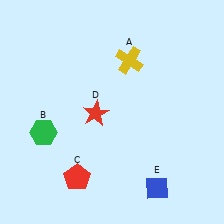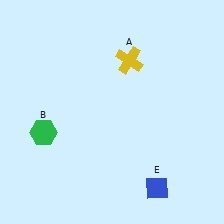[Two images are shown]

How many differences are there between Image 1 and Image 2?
There are 2 differences between the two images.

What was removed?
The red star (D), the red pentagon (C) were removed in Image 2.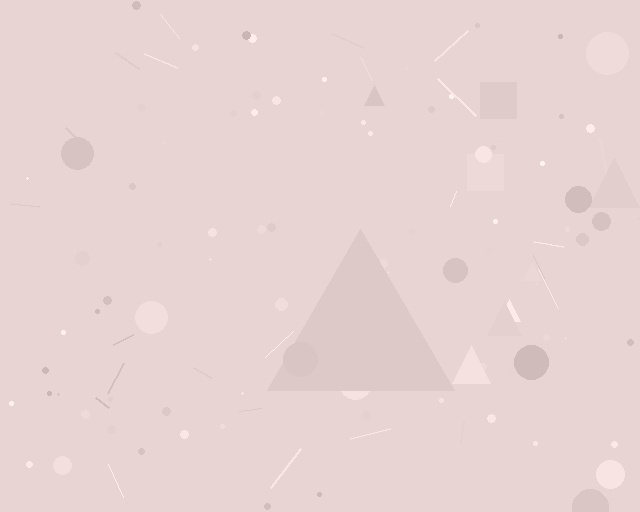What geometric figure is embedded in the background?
A triangle is embedded in the background.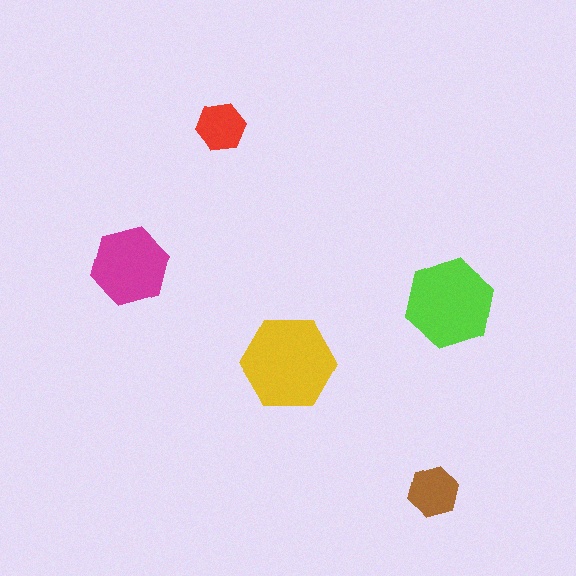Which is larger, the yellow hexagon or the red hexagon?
The yellow one.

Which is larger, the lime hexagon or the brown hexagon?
The lime one.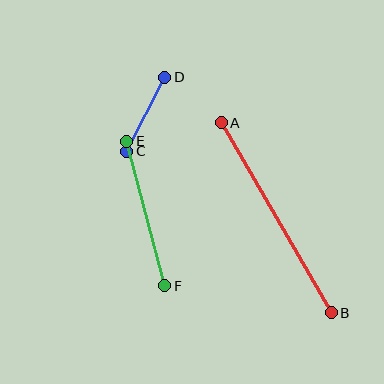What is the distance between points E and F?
The distance is approximately 149 pixels.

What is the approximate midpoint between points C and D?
The midpoint is at approximately (146, 114) pixels.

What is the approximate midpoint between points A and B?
The midpoint is at approximately (276, 218) pixels.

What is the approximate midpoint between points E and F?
The midpoint is at approximately (146, 213) pixels.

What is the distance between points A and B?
The distance is approximately 220 pixels.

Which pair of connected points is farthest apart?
Points A and B are farthest apart.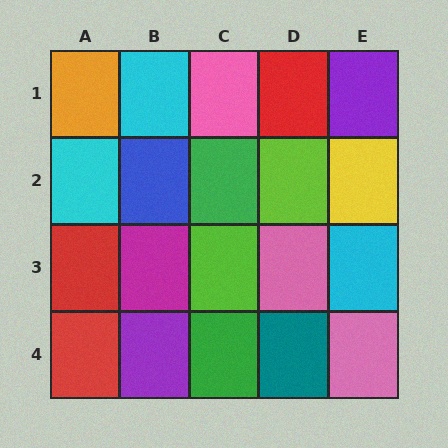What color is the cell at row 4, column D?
Teal.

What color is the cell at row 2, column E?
Yellow.